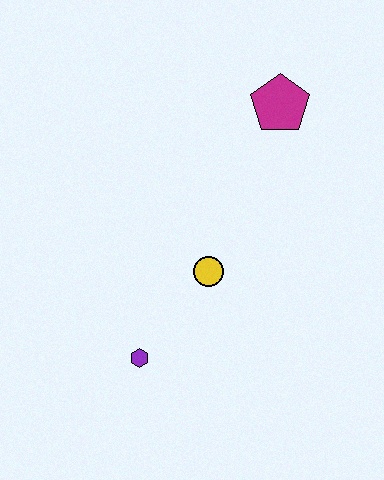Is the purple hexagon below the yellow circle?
Yes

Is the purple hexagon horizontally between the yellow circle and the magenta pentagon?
No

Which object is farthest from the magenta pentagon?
The purple hexagon is farthest from the magenta pentagon.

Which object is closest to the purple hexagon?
The yellow circle is closest to the purple hexagon.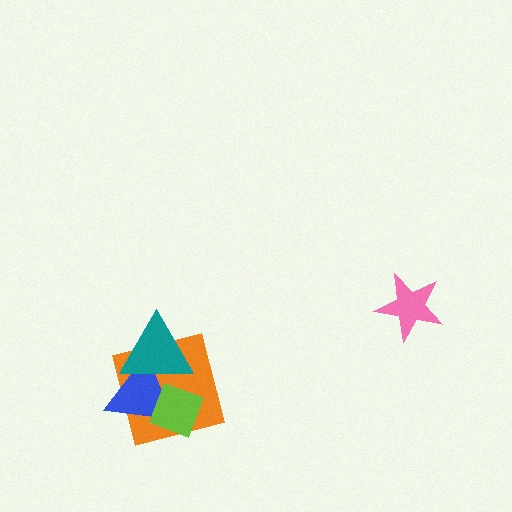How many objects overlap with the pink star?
0 objects overlap with the pink star.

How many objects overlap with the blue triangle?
3 objects overlap with the blue triangle.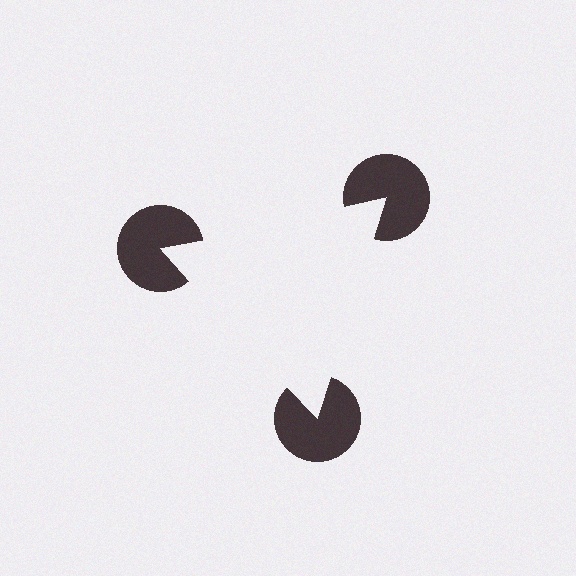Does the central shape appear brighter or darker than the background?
It typically appears slightly brighter than the background, even though no actual brightness change is drawn.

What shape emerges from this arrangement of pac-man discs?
An illusory triangle — its edges are inferred from the aligned wedge cuts in the pac-man discs, not physically drawn.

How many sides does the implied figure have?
3 sides.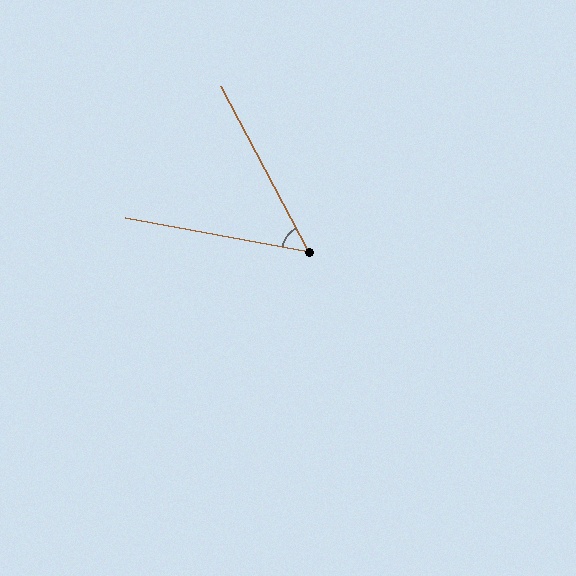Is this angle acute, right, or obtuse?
It is acute.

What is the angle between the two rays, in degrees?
Approximately 52 degrees.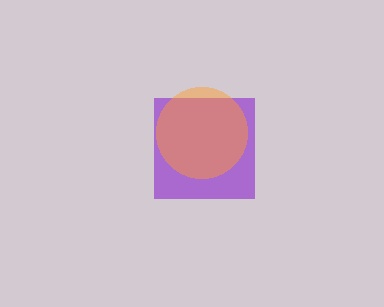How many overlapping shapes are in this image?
There are 2 overlapping shapes in the image.